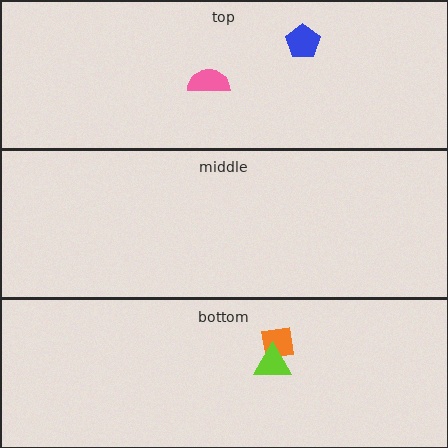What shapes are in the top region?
The pink semicircle, the blue pentagon.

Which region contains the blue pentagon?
The top region.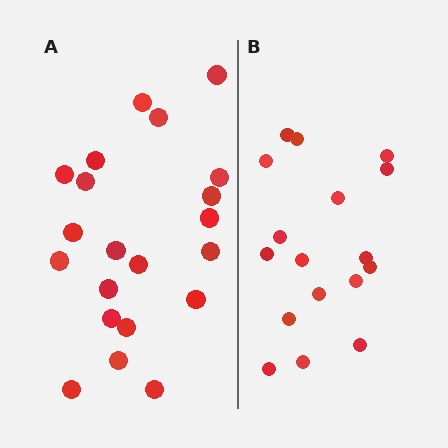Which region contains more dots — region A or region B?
Region A (the left region) has more dots.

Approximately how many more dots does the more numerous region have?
Region A has about 4 more dots than region B.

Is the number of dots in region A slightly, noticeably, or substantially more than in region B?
Region A has only slightly more — the two regions are fairly close. The ratio is roughly 1.2 to 1.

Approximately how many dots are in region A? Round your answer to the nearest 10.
About 20 dots. (The exact count is 21, which rounds to 20.)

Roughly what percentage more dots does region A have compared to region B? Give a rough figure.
About 25% more.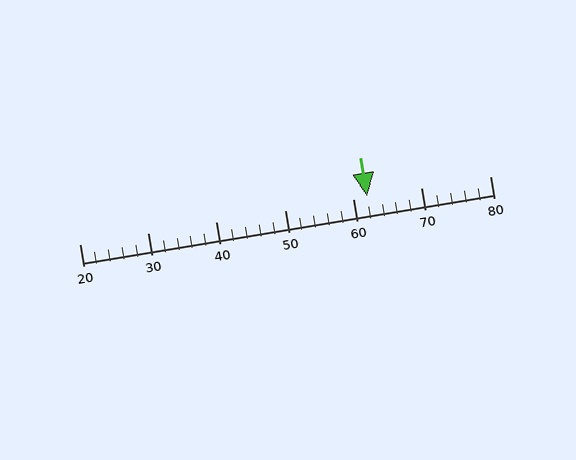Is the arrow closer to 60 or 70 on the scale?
The arrow is closer to 60.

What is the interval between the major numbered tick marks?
The major tick marks are spaced 10 units apart.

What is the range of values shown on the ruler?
The ruler shows values from 20 to 80.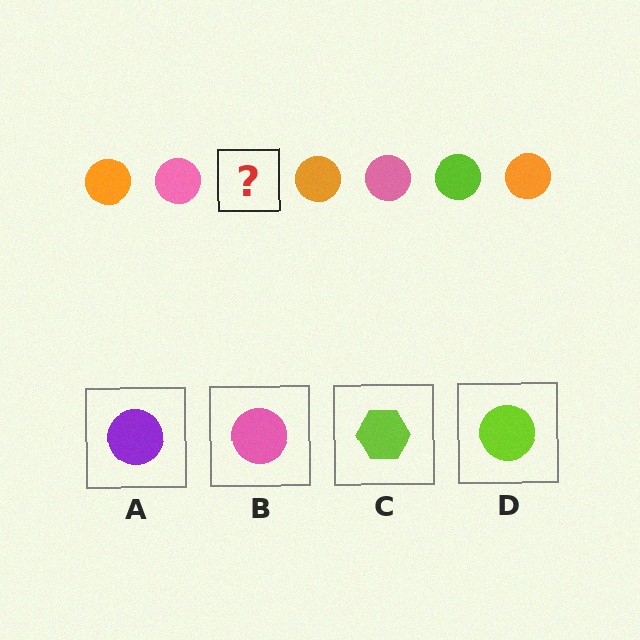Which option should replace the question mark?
Option D.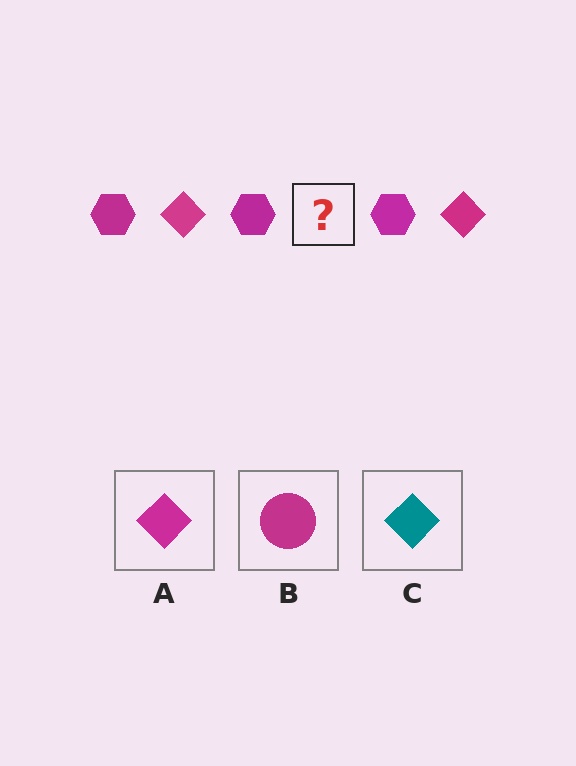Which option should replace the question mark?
Option A.